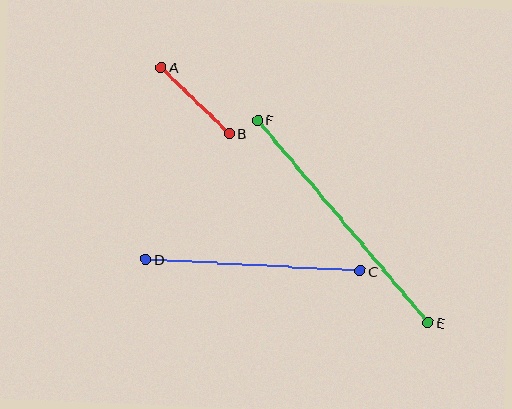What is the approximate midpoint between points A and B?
The midpoint is at approximately (195, 100) pixels.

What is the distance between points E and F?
The distance is approximately 265 pixels.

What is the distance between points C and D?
The distance is approximately 215 pixels.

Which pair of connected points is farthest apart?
Points E and F are farthest apart.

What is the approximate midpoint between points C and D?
The midpoint is at approximately (253, 265) pixels.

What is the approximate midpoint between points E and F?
The midpoint is at approximately (343, 221) pixels.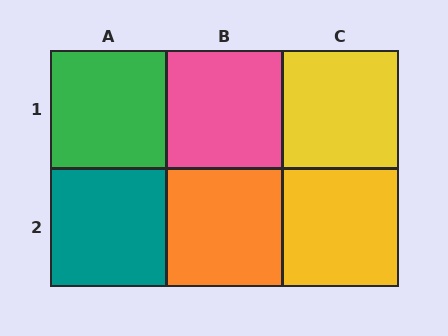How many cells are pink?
1 cell is pink.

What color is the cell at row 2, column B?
Orange.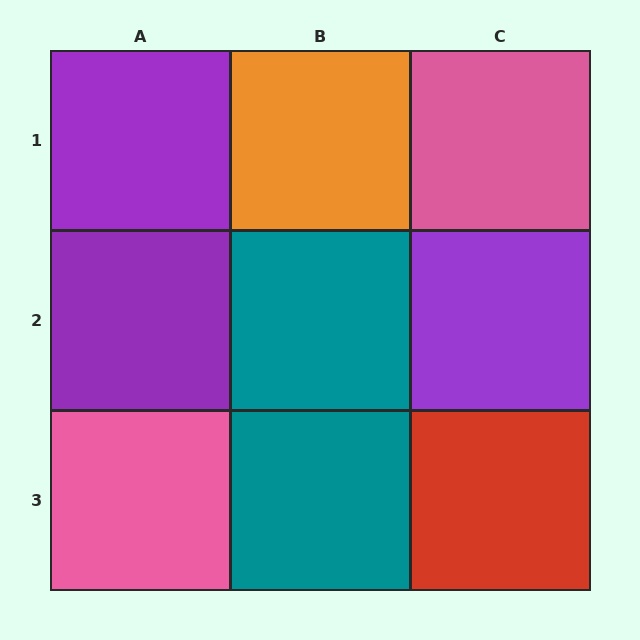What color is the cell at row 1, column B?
Orange.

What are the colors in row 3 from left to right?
Pink, teal, red.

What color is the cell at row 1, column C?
Pink.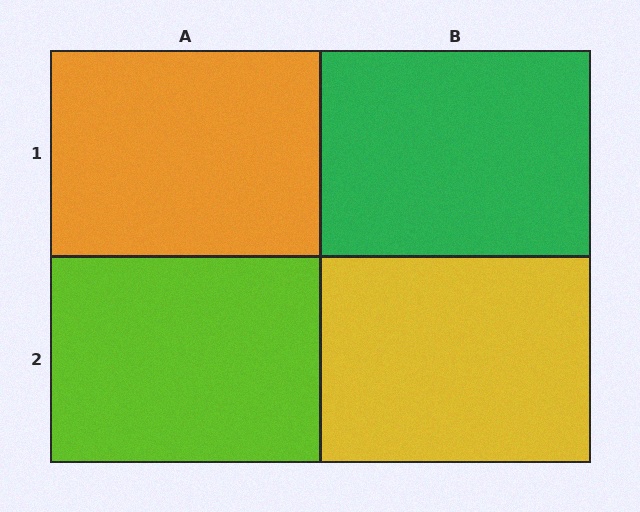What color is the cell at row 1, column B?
Green.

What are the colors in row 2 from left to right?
Lime, yellow.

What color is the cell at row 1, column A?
Orange.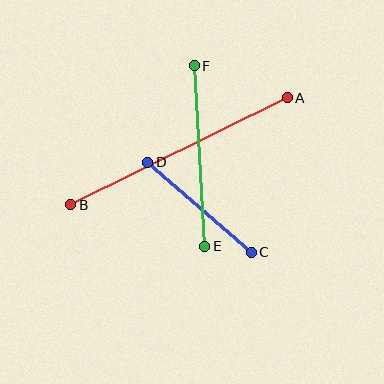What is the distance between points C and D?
The distance is approximately 137 pixels.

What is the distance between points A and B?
The distance is approximately 241 pixels.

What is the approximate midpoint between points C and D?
The midpoint is at approximately (199, 207) pixels.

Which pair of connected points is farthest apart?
Points A and B are farthest apart.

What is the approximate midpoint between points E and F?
The midpoint is at approximately (199, 156) pixels.